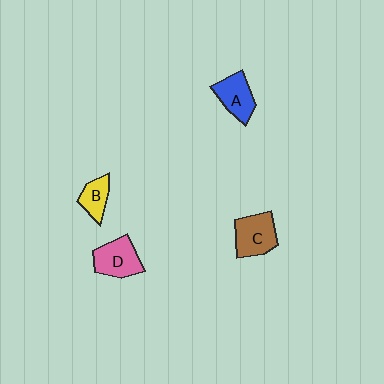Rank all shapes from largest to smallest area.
From largest to smallest: C (brown), D (pink), A (blue), B (yellow).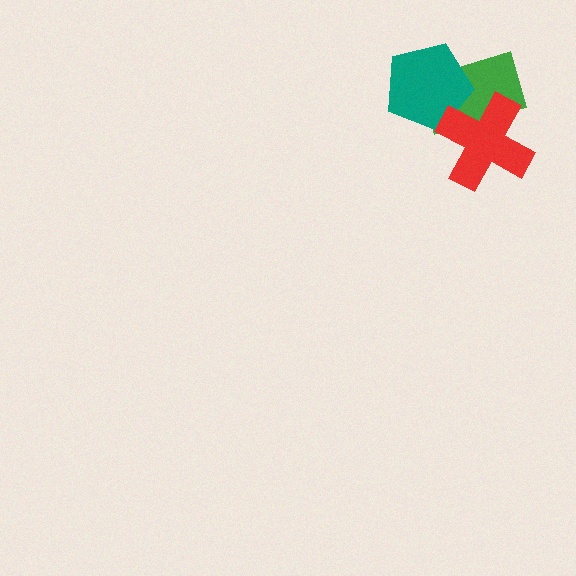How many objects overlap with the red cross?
2 objects overlap with the red cross.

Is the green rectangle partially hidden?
Yes, it is partially covered by another shape.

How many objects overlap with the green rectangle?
2 objects overlap with the green rectangle.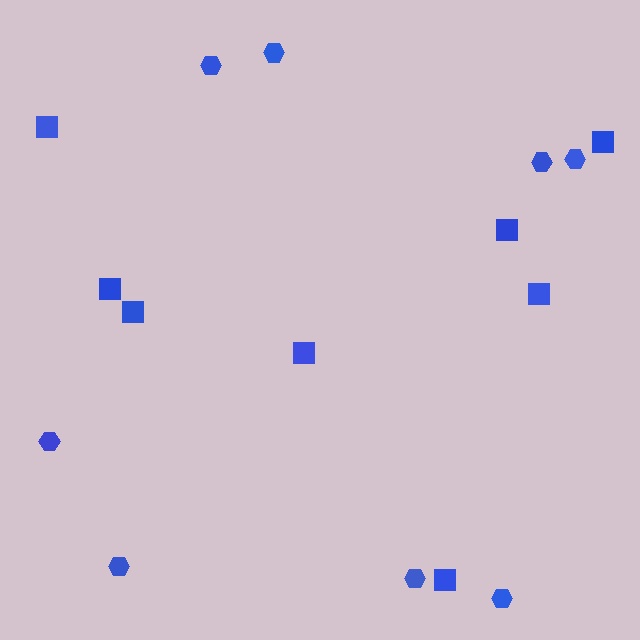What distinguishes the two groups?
There are 2 groups: one group of squares (8) and one group of hexagons (8).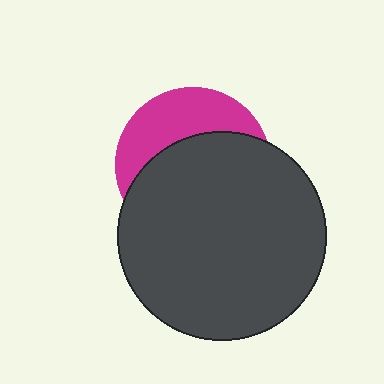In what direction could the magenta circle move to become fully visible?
The magenta circle could move up. That would shift it out from behind the dark gray circle entirely.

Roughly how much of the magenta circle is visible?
A small part of it is visible (roughly 36%).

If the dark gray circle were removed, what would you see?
You would see the complete magenta circle.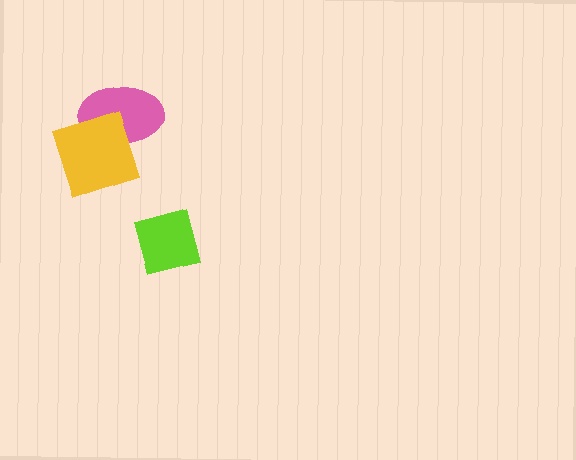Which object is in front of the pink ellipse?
The yellow diamond is in front of the pink ellipse.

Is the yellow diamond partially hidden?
No, no other shape covers it.